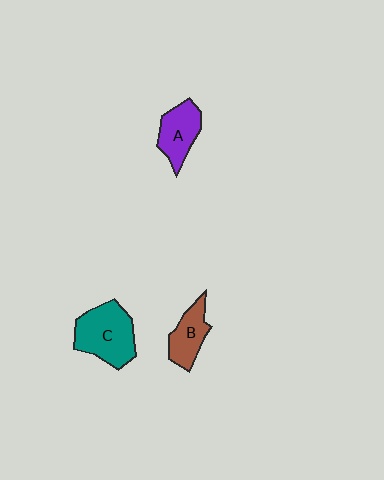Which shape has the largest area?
Shape C (teal).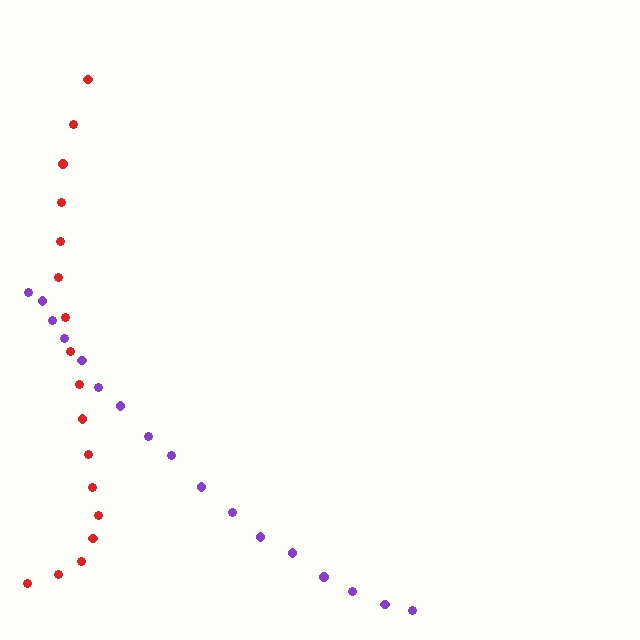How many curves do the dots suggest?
There are 2 distinct paths.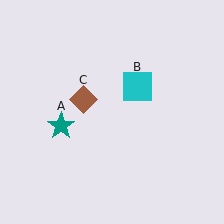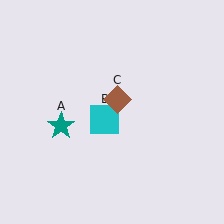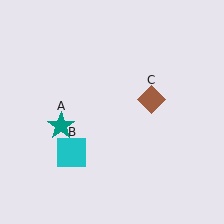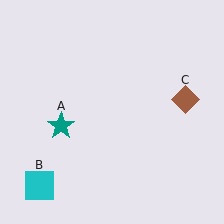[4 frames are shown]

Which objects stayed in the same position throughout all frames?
Teal star (object A) remained stationary.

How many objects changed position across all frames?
2 objects changed position: cyan square (object B), brown diamond (object C).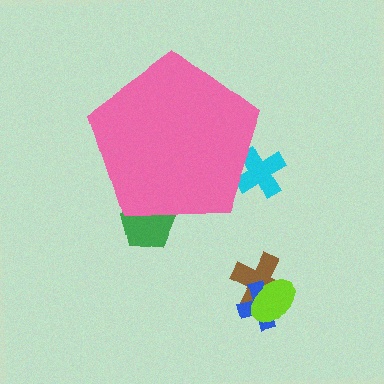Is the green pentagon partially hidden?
Yes, the green pentagon is partially hidden behind the pink pentagon.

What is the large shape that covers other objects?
A pink pentagon.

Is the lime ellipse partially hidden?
No, the lime ellipse is fully visible.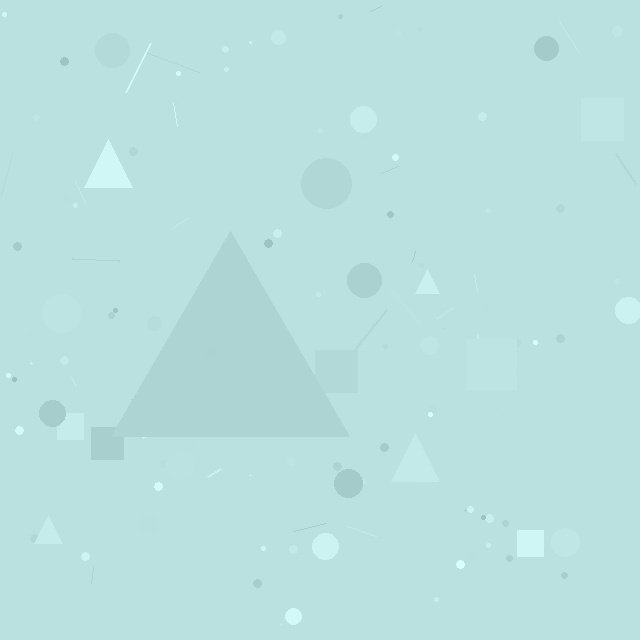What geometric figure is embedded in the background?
A triangle is embedded in the background.